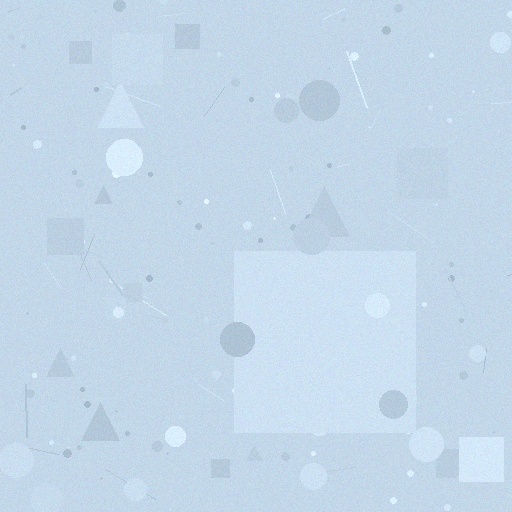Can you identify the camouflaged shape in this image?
The camouflaged shape is a square.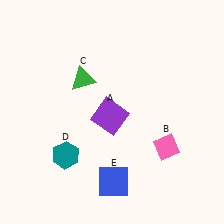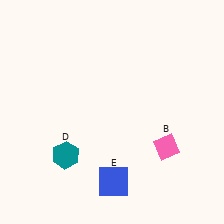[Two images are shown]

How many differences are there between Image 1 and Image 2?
There are 2 differences between the two images.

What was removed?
The purple square (A), the green triangle (C) were removed in Image 2.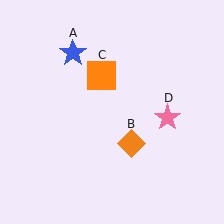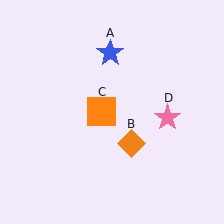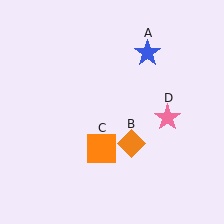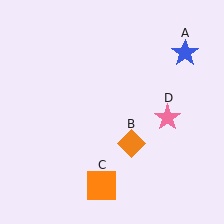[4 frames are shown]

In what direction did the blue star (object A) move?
The blue star (object A) moved right.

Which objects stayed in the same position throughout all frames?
Orange diamond (object B) and pink star (object D) remained stationary.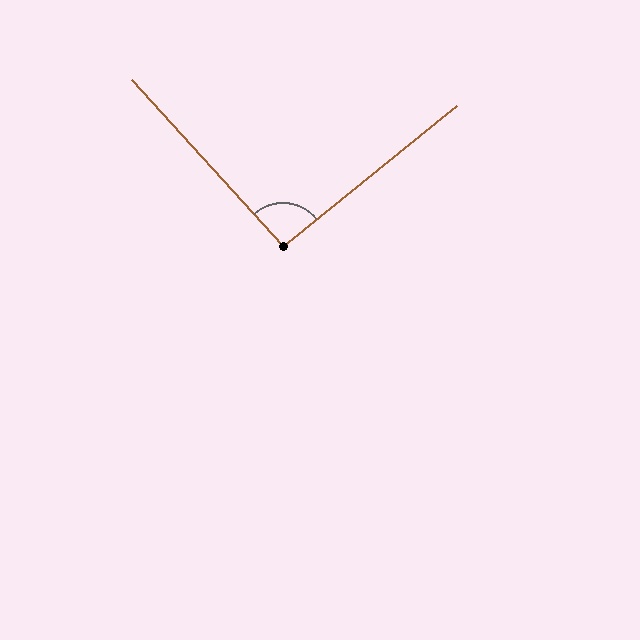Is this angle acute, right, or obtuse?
It is approximately a right angle.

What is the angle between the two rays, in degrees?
Approximately 93 degrees.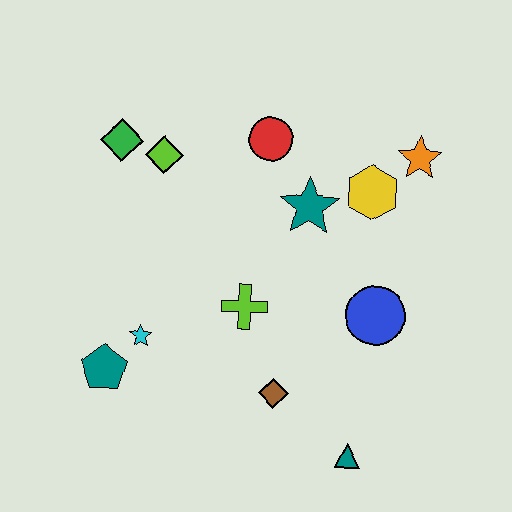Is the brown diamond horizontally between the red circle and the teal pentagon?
No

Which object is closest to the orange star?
The yellow hexagon is closest to the orange star.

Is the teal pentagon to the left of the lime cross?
Yes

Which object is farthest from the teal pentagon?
The orange star is farthest from the teal pentagon.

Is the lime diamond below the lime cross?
No